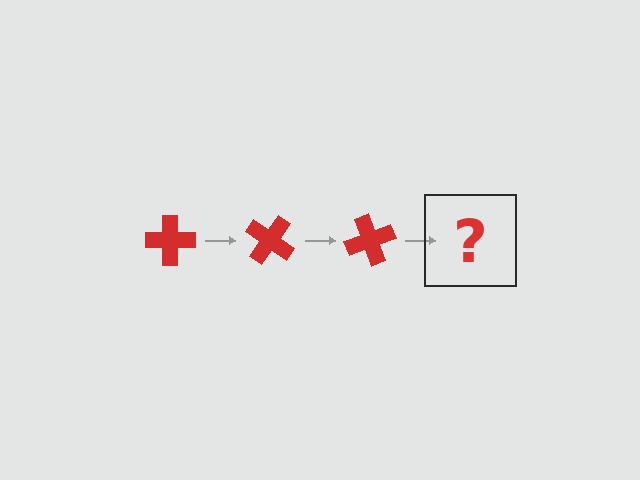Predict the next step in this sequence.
The next step is a red cross rotated 105 degrees.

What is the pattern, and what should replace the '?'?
The pattern is that the cross rotates 35 degrees each step. The '?' should be a red cross rotated 105 degrees.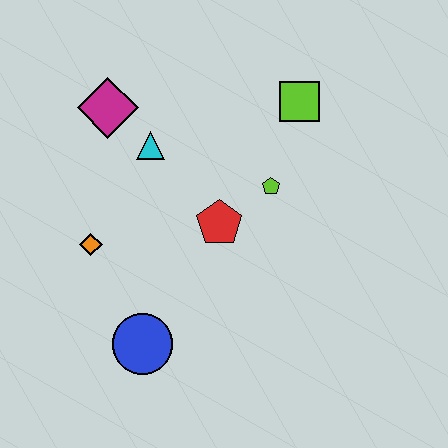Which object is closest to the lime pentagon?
The red pentagon is closest to the lime pentagon.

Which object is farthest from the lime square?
The blue circle is farthest from the lime square.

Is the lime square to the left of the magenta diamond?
No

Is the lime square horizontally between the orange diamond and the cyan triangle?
No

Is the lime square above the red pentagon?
Yes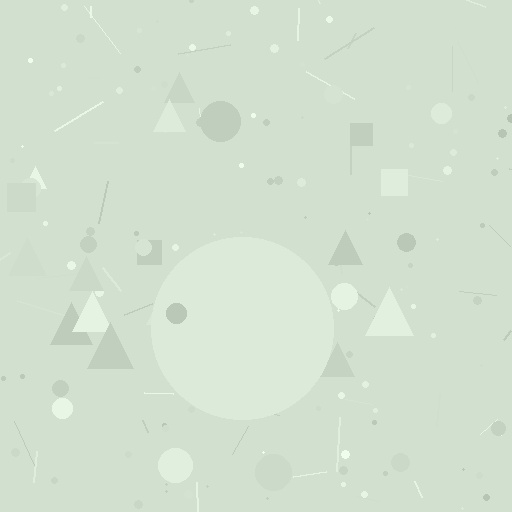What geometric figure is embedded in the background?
A circle is embedded in the background.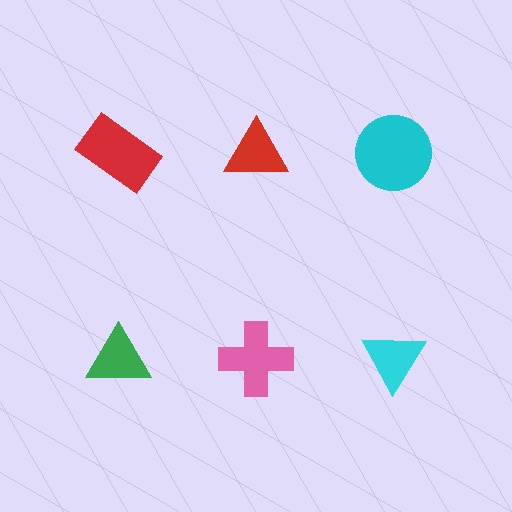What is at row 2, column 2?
A pink cross.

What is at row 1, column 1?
A red rectangle.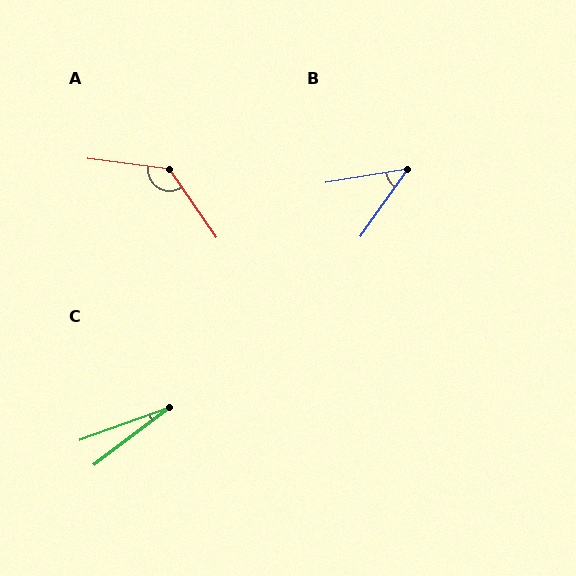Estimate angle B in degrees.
Approximately 45 degrees.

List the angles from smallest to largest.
C (18°), B (45°), A (132°).